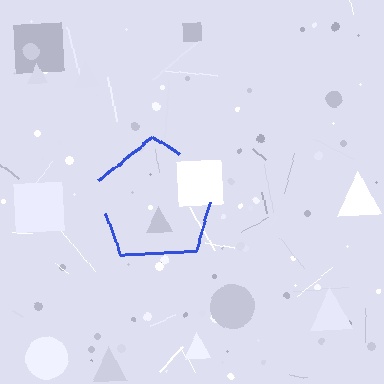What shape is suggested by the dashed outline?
The dashed outline suggests a pentagon.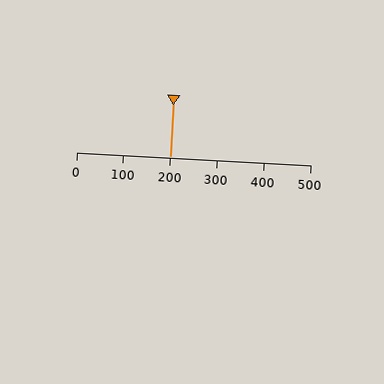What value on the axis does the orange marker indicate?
The marker indicates approximately 200.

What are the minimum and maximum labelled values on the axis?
The axis runs from 0 to 500.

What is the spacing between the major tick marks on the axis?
The major ticks are spaced 100 apart.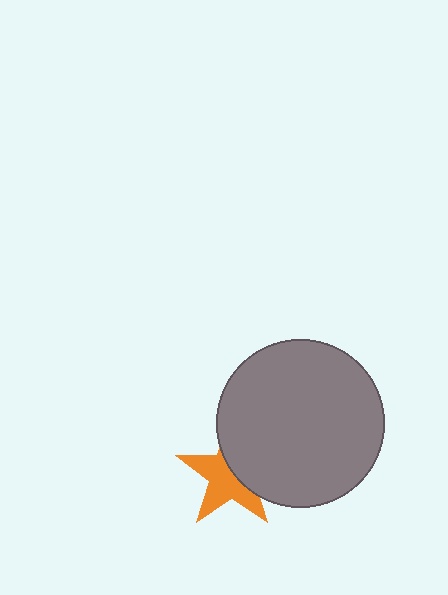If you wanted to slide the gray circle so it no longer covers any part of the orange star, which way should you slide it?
Slide it right — that is the most direct way to separate the two shapes.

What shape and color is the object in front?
The object in front is a gray circle.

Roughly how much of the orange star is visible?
About half of it is visible (roughly 57%).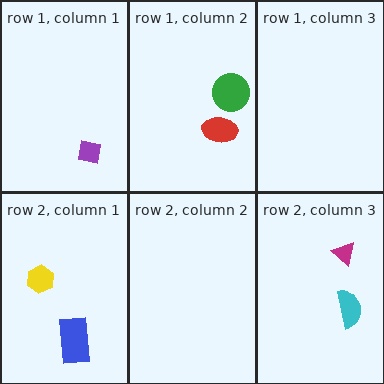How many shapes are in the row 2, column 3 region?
2.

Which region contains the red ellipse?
The row 1, column 2 region.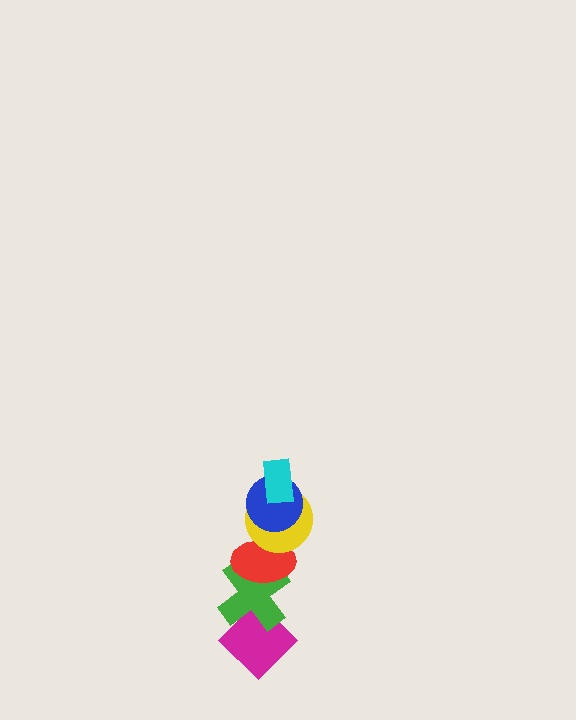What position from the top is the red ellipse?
The red ellipse is 4th from the top.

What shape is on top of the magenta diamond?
The green cross is on top of the magenta diamond.